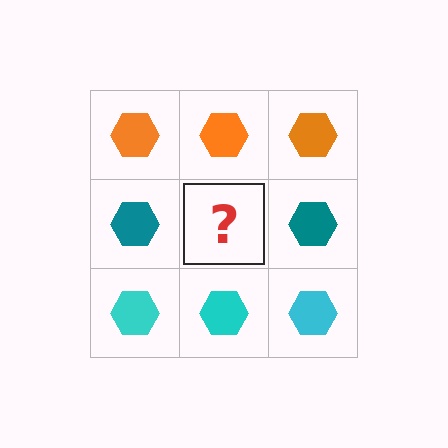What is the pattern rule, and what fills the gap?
The rule is that each row has a consistent color. The gap should be filled with a teal hexagon.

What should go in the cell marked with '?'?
The missing cell should contain a teal hexagon.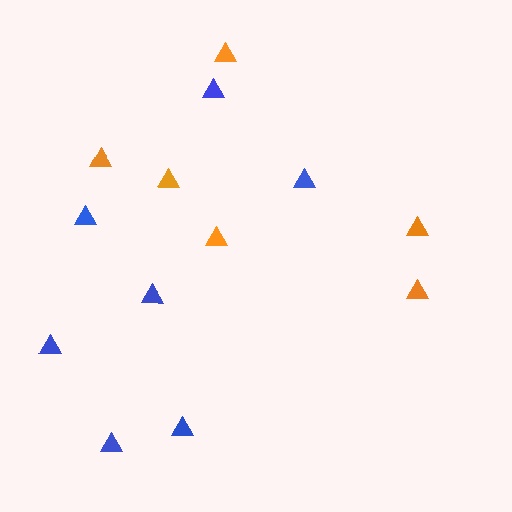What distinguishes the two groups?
There are 2 groups: one group of blue triangles (7) and one group of orange triangles (6).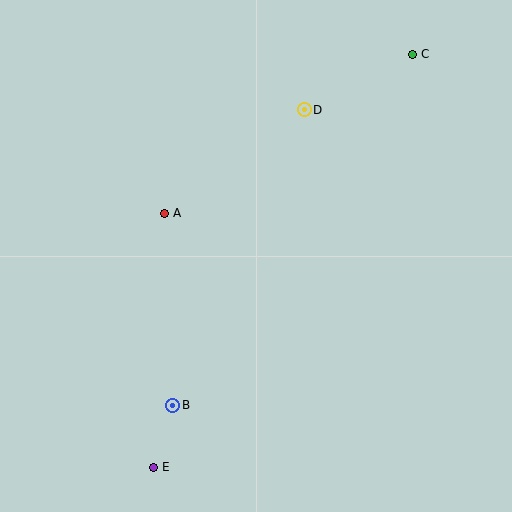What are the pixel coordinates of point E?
Point E is at (153, 467).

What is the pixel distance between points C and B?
The distance between C and B is 425 pixels.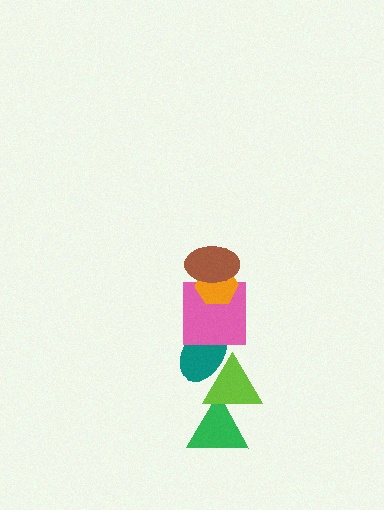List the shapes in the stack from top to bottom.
From top to bottom: the brown ellipse, the orange hexagon, the pink square, the teal ellipse, the lime triangle, the green triangle.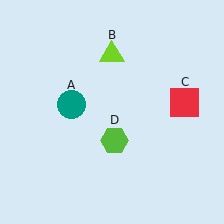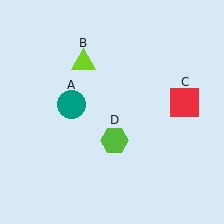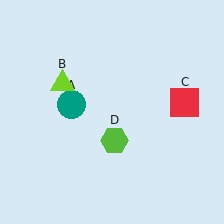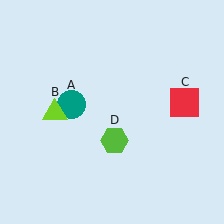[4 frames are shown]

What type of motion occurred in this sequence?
The lime triangle (object B) rotated counterclockwise around the center of the scene.